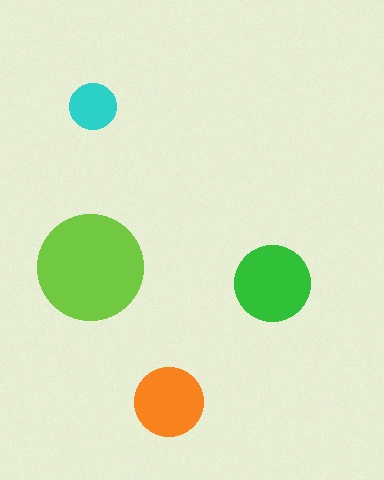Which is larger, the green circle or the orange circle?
The green one.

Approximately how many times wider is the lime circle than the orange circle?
About 1.5 times wider.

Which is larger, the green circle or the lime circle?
The lime one.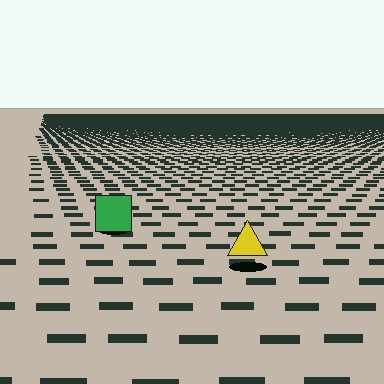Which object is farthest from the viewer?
The green square is farthest from the viewer. It appears smaller and the ground texture around it is denser.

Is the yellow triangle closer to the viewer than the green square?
Yes. The yellow triangle is closer — you can tell from the texture gradient: the ground texture is coarser near it.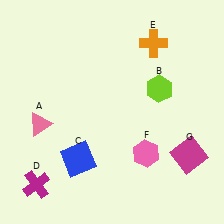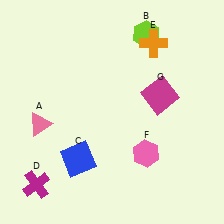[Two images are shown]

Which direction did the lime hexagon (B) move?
The lime hexagon (B) moved up.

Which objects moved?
The objects that moved are: the lime hexagon (B), the magenta square (G).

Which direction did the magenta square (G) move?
The magenta square (G) moved up.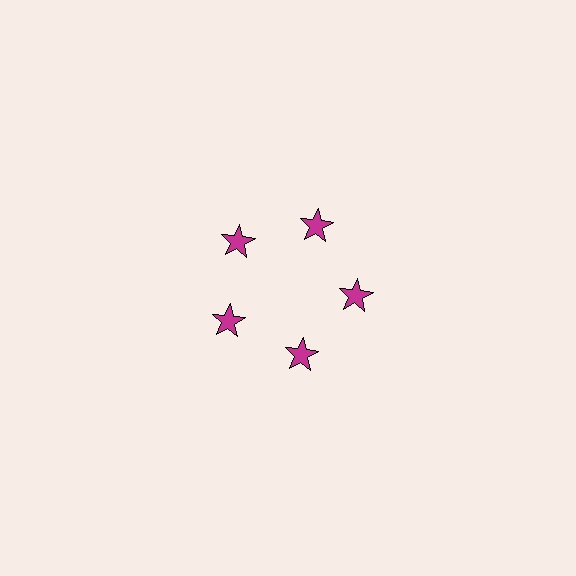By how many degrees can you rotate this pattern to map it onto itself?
The pattern maps onto itself every 72 degrees of rotation.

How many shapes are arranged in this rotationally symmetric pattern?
There are 5 shapes, arranged in 5 groups of 1.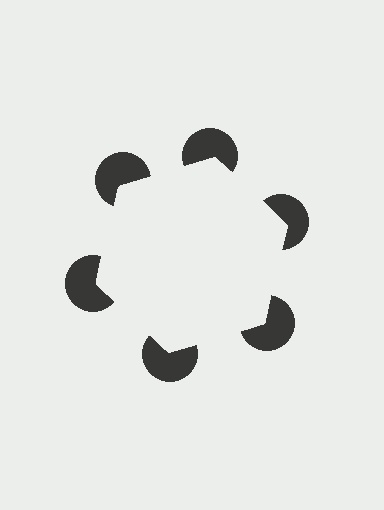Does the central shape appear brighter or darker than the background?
It typically appears slightly brighter than the background, even though no actual brightness change is drawn.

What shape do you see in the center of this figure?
An illusory hexagon — its edges are inferred from the aligned wedge cuts in the pac-man discs, not physically drawn.